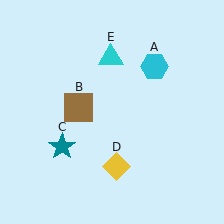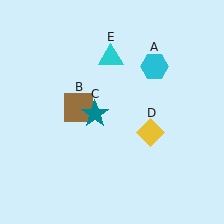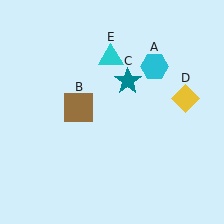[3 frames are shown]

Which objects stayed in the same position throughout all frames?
Cyan hexagon (object A) and brown square (object B) and cyan triangle (object E) remained stationary.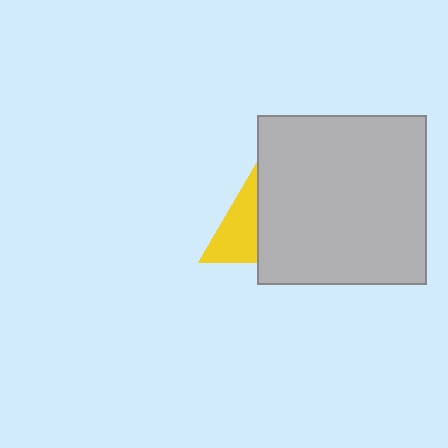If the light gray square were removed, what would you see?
You would see the complete yellow triangle.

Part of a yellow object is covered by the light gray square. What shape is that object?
It is a triangle.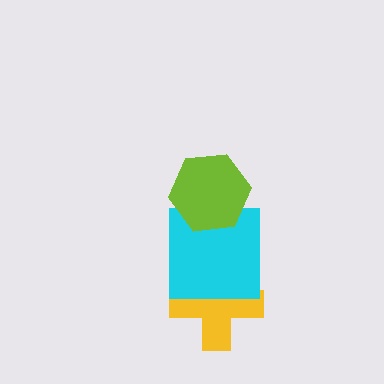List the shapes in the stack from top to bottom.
From top to bottom: the lime hexagon, the cyan square, the yellow cross.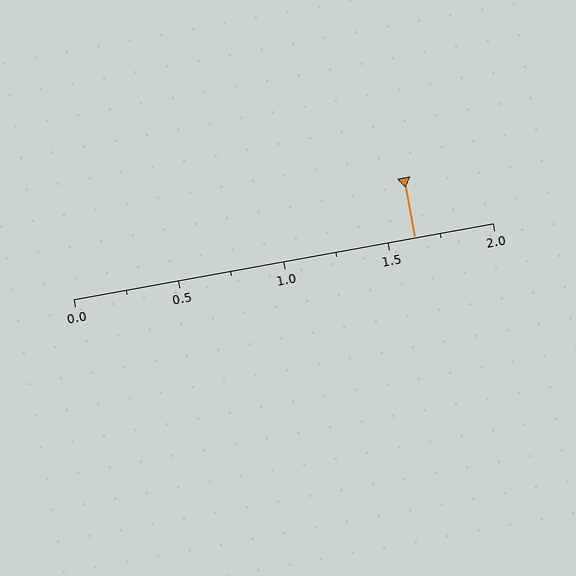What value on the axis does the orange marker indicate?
The marker indicates approximately 1.62.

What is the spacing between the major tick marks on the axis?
The major ticks are spaced 0.5 apart.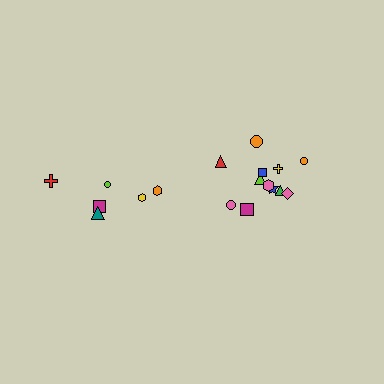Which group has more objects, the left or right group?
The right group.